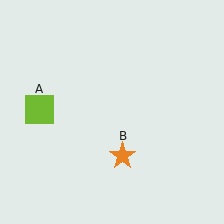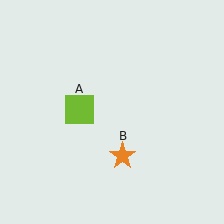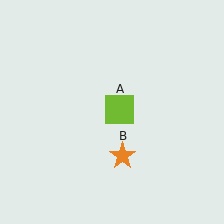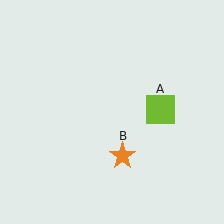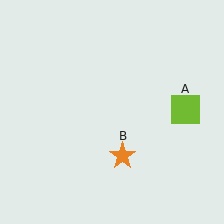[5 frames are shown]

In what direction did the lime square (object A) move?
The lime square (object A) moved right.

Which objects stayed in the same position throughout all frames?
Orange star (object B) remained stationary.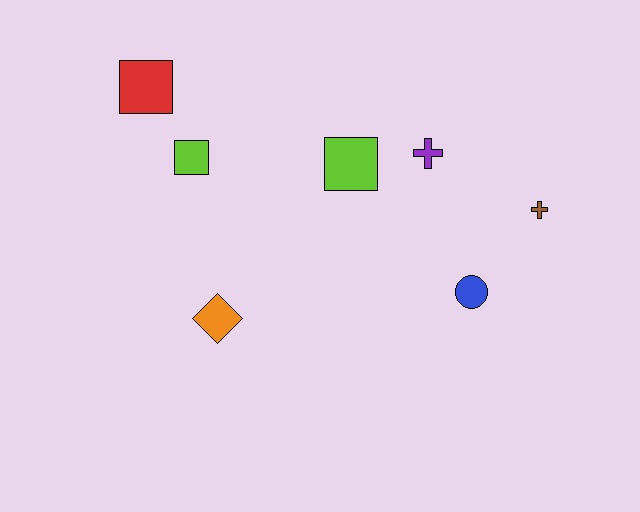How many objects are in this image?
There are 7 objects.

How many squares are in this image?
There are 3 squares.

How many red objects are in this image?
There is 1 red object.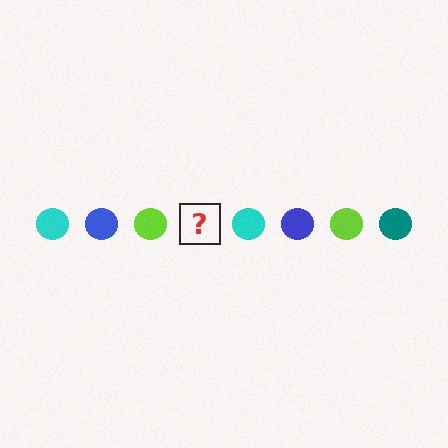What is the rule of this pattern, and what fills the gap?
The rule is that the pattern cycles through cyan, blue, lime, teal circles. The gap should be filled with a teal circle.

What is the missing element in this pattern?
The missing element is a teal circle.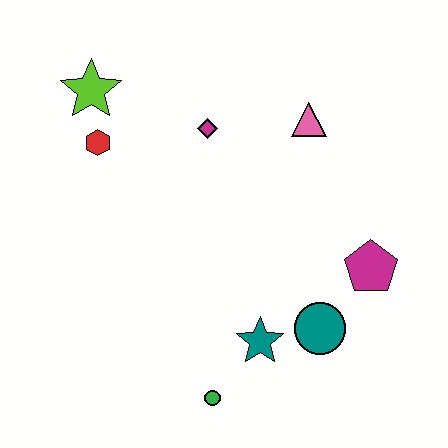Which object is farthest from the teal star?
The lime star is farthest from the teal star.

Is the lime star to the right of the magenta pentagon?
No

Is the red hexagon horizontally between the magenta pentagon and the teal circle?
No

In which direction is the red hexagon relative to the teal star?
The red hexagon is above the teal star.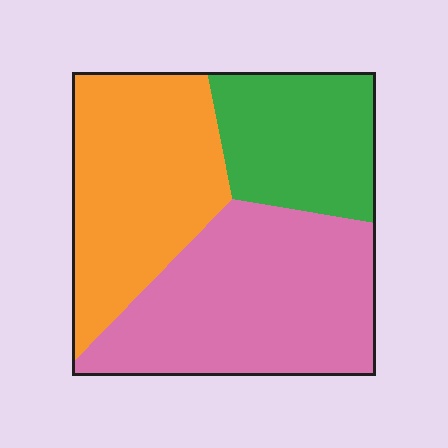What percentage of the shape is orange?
Orange covers about 35% of the shape.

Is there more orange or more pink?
Pink.